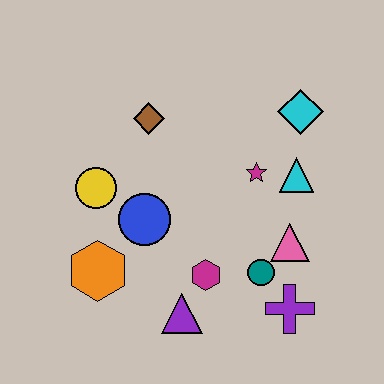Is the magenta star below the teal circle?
No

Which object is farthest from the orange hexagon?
The cyan diamond is farthest from the orange hexagon.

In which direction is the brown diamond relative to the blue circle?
The brown diamond is above the blue circle.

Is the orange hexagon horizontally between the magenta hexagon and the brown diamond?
No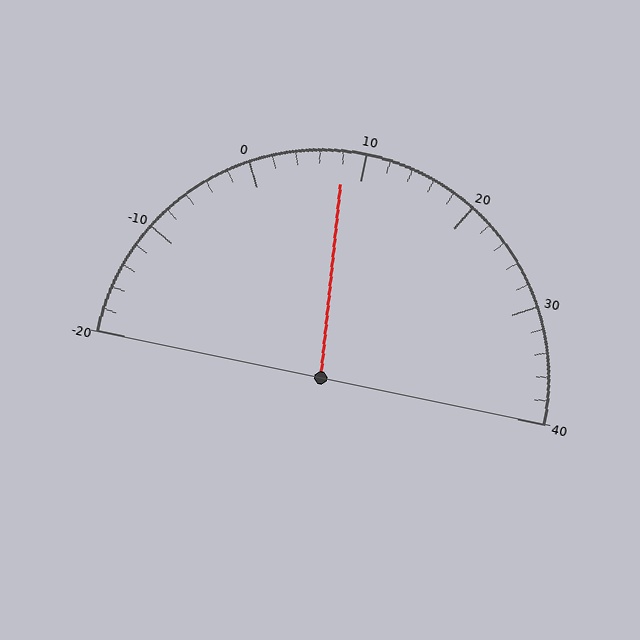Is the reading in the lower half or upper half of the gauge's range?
The reading is in the lower half of the range (-20 to 40).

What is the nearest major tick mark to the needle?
The nearest major tick mark is 10.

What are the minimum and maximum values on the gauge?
The gauge ranges from -20 to 40.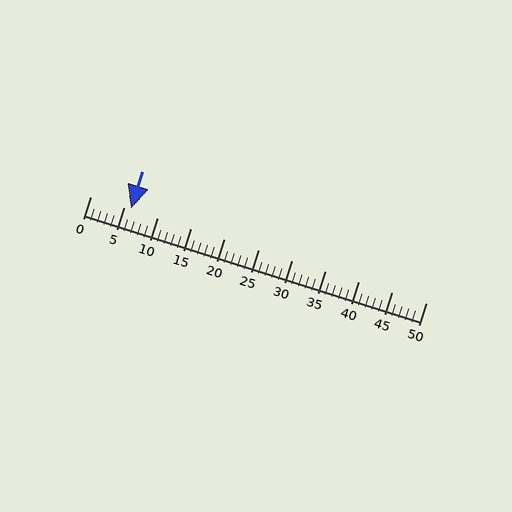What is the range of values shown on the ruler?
The ruler shows values from 0 to 50.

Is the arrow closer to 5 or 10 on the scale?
The arrow is closer to 5.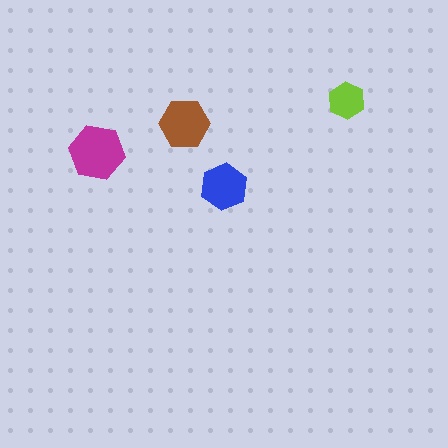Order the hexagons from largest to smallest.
the magenta one, the brown one, the blue one, the lime one.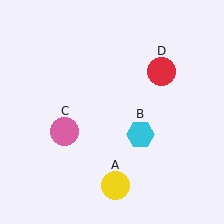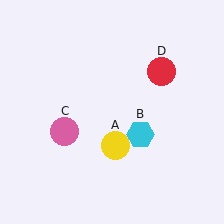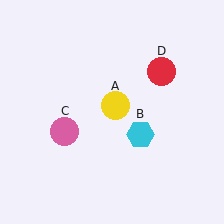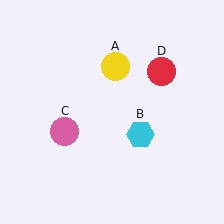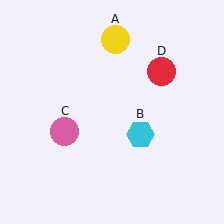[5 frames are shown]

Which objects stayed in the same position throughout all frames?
Cyan hexagon (object B) and pink circle (object C) and red circle (object D) remained stationary.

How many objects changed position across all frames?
1 object changed position: yellow circle (object A).